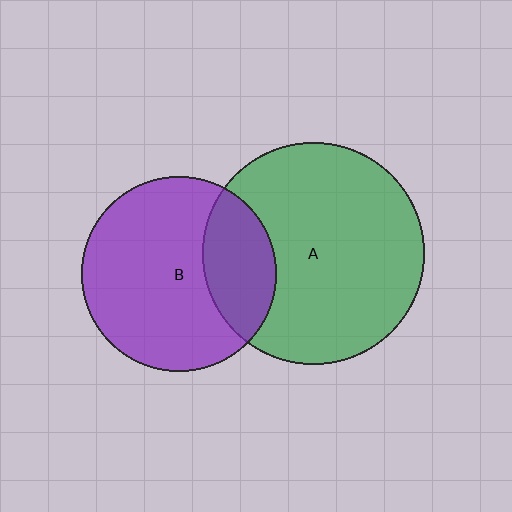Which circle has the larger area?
Circle A (green).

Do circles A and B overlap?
Yes.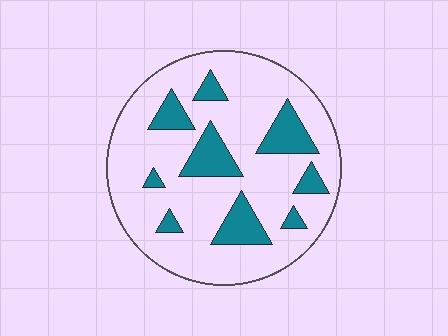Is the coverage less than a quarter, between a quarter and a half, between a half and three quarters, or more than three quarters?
Less than a quarter.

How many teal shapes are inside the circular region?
9.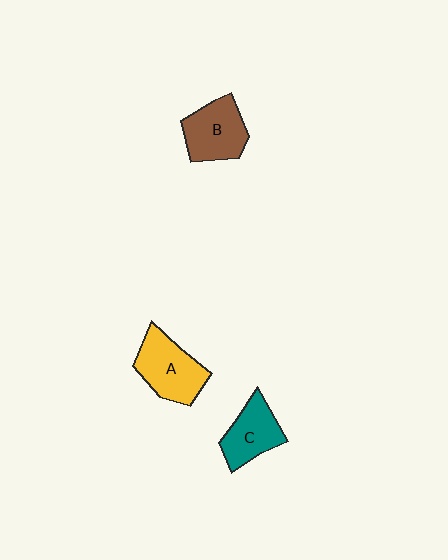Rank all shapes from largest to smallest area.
From largest to smallest: A (yellow), B (brown), C (teal).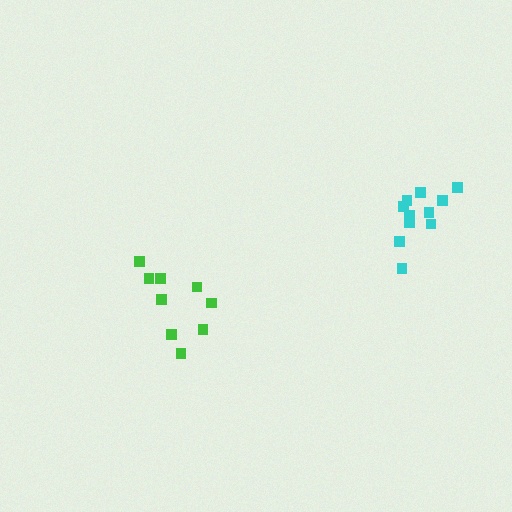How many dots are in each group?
Group 1: 9 dots, Group 2: 11 dots (20 total).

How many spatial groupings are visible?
There are 2 spatial groupings.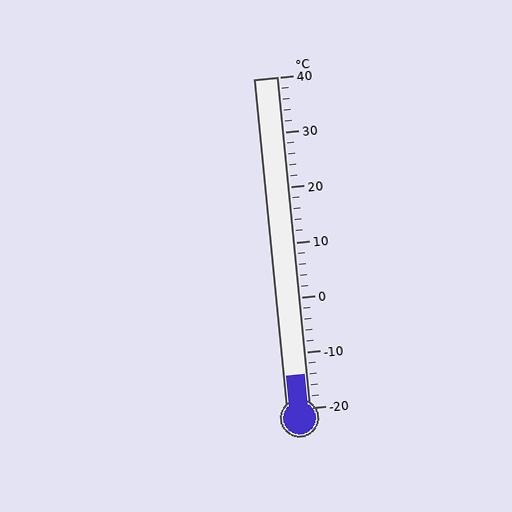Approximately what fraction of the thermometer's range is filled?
The thermometer is filled to approximately 10% of its range.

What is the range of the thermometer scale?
The thermometer scale ranges from -20°C to 40°C.